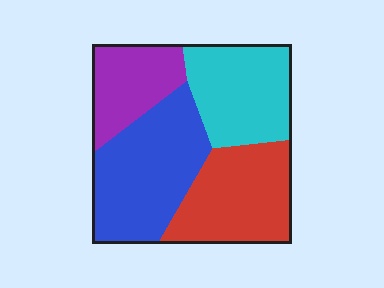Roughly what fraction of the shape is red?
Red covers 26% of the shape.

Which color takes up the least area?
Purple, at roughly 15%.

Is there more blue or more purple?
Blue.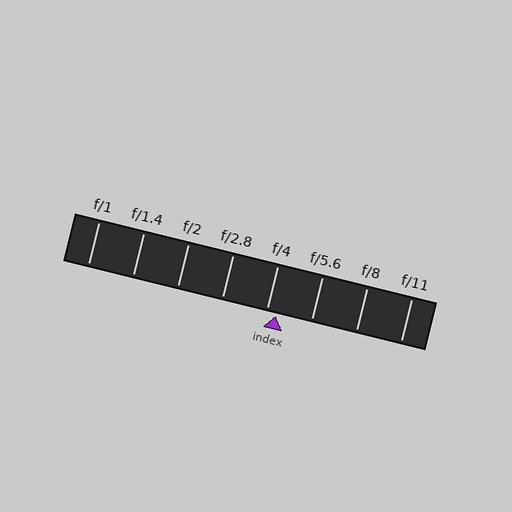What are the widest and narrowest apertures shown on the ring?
The widest aperture shown is f/1 and the narrowest is f/11.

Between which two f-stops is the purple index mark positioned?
The index mark is between f/4 and f/5.6.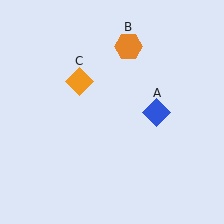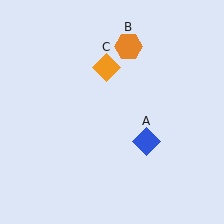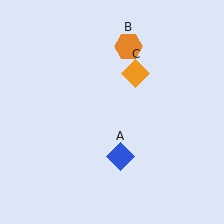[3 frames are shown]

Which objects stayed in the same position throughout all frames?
Orange hexagon (object B) remained stationary.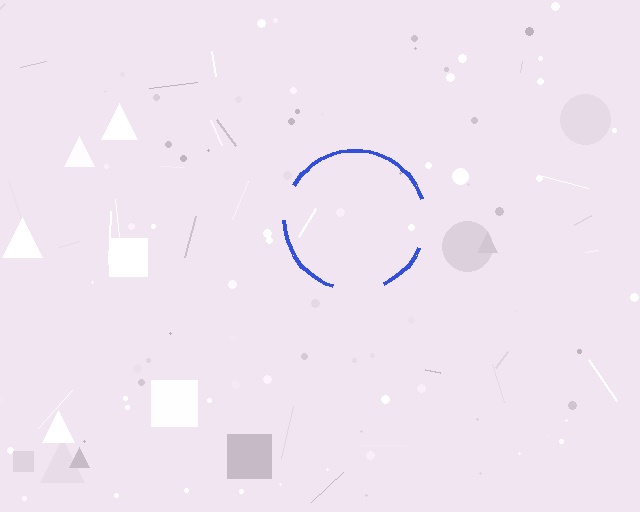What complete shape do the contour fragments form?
The contour fragments form a circle.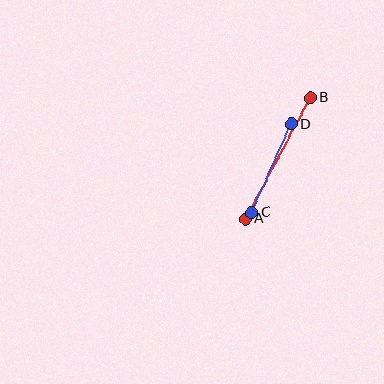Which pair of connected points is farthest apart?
Points A and B are farthest apart.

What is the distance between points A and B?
The distance is approximately 137 pixels.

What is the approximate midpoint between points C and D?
The midpoint is at approximately (271, 168) pixels.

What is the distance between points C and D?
The distance is approximately 97 pixels.